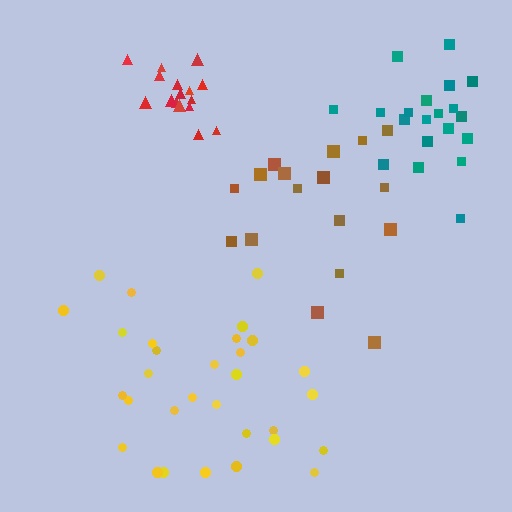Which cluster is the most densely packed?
Red.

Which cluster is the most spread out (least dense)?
Brown.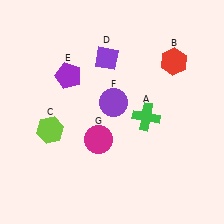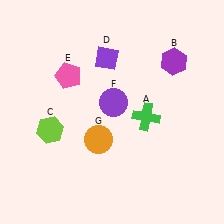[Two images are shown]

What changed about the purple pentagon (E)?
In Image 1, E is purple. In Image 2, it changed to pink.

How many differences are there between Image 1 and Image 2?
There are 3 differences between the two images.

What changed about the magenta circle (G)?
In Image 1, G is magenta. In Image 2, it changed to orange.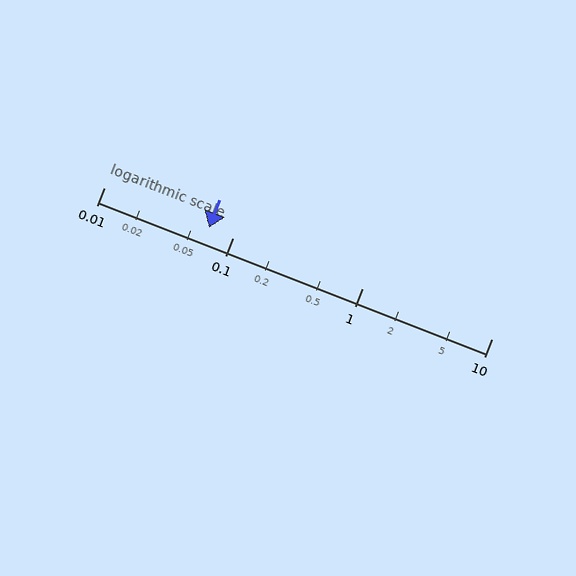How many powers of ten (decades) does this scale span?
The scale spans 3 decades, from 0.01 to 10.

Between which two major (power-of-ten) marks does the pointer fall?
The pointer is between 0.01 and 0.1.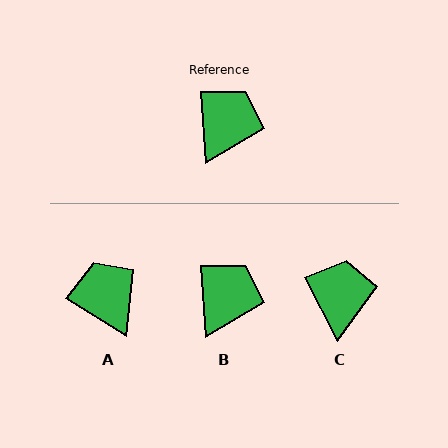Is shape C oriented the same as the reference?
No, it is off by about 22 degrees.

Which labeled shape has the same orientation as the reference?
B.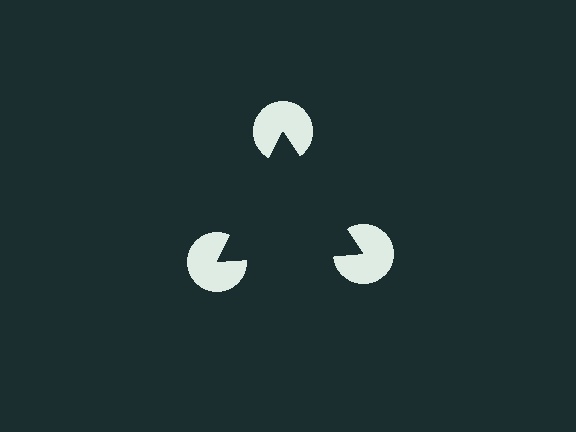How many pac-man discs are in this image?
There are 3 — one at each vertex of the illusory triangle.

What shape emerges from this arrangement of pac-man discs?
An illusory triangle — its edges are inferred from the aligned wedge cuts in the pac-man discs, not physically drawn.